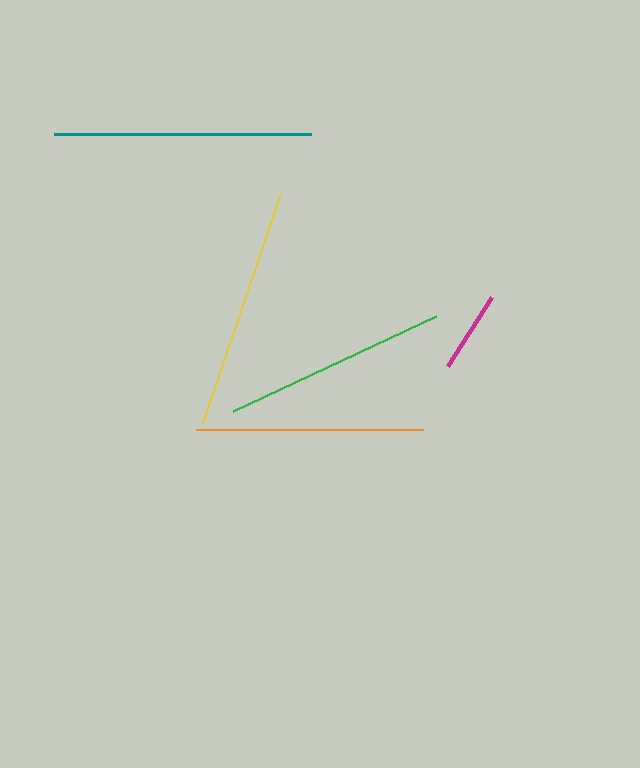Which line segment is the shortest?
The magenta line is the shortest at approximately 82 pixels.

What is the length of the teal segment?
The teal segment is approximately 257 pixels long.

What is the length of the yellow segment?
The yellow segment is approximately 243 pixels long.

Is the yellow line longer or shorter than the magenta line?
The yellow line is longer than the magenta line.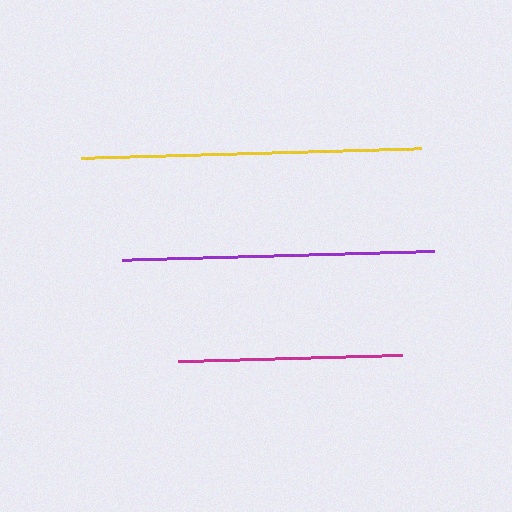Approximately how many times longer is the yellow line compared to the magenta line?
The yellow line is approximately 1.5 times the length of the magenta line.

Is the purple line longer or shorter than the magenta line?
The purple line is longer than the magenta line.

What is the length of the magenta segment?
The magenta segment is approximately 224 pixels long.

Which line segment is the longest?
The yellow line is the longest at approximately 340 pixels.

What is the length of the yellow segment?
The yellow segment is approximately 340 pixels long.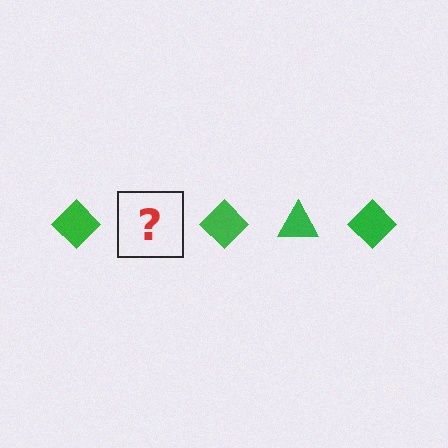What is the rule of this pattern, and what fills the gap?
The rule is that the pattern cycles through diamond, triangle shapes in green. The gap should be filled with a green triangle.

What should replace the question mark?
The question mark should be replaced with a green triangle.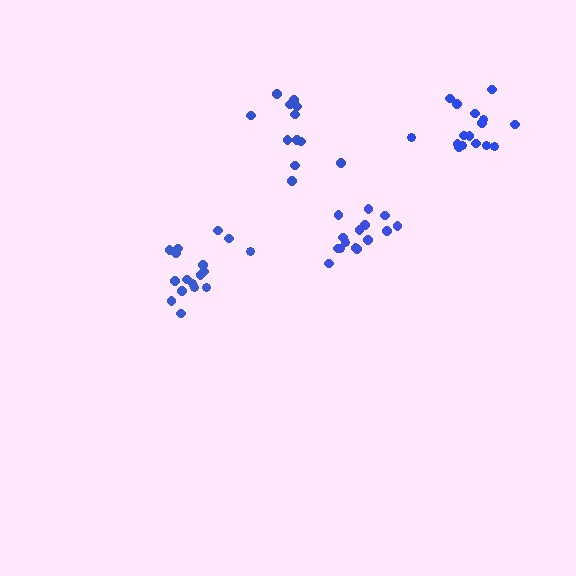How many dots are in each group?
Group 1: 12 dots, Group 2: 15 dots, Group 3: 17 dots, Group 4: 16 dots (60 total).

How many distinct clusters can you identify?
There are 4 distinct clusters.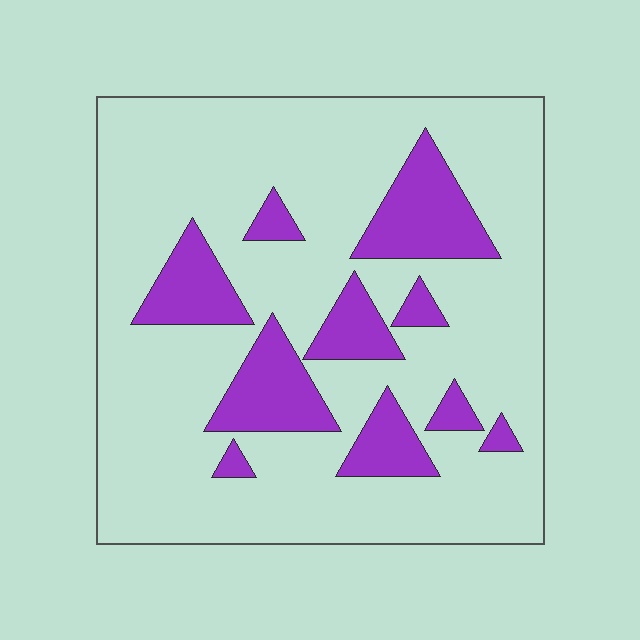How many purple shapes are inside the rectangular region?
10.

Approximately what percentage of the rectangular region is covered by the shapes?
Approximately 20%.